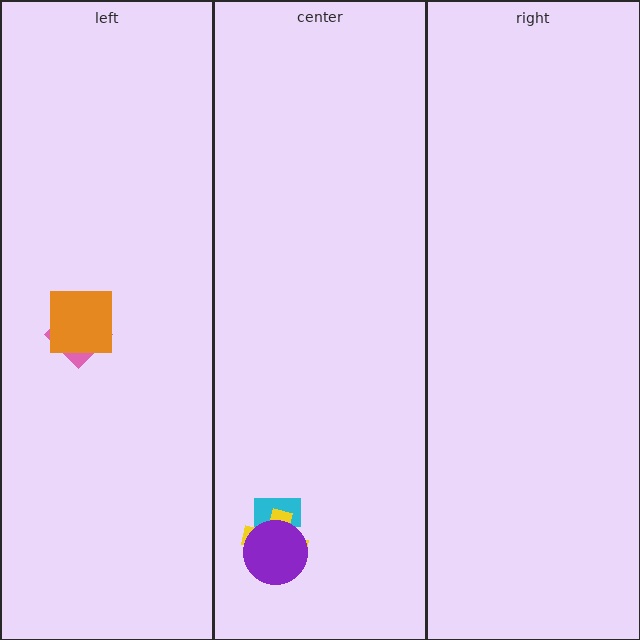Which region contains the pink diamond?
The left region.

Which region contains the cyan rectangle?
The center region.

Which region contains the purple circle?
The center region.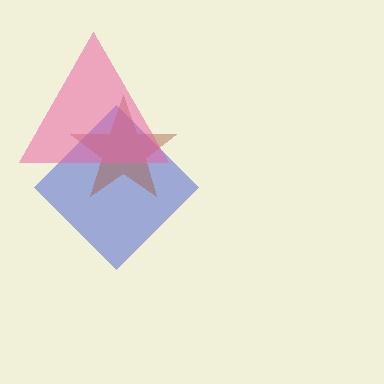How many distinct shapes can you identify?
There are 3 distinct shapes: a blue diamond, a brown star, a pink triangle.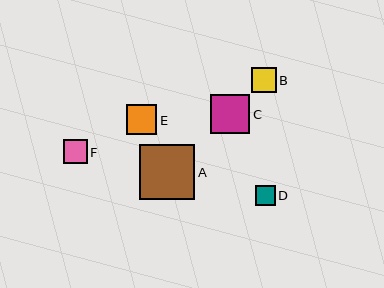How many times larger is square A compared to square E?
Square A is approximately 1.8 times the size of square E.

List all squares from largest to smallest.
From largest to smallest: A, C, E, B, F, D.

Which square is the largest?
Square A is the largest with a size of approximately 55 pixels.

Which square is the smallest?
Square D is the smallest with a size of approximately 20 pixels.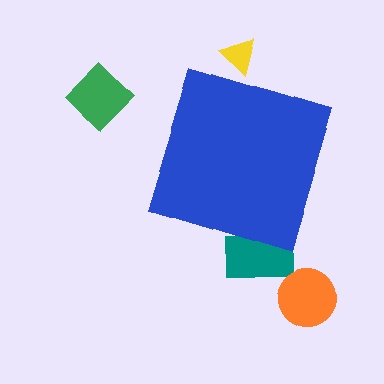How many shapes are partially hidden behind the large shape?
2 shapes are partially hidden.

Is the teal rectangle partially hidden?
Yes, the teal rectangle is partially hidden behind the blue diamond.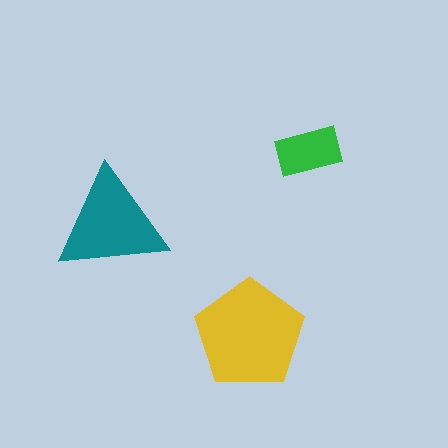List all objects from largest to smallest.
The yellow pentagon, the teal triangle, the green rectangle.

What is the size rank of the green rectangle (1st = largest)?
3rd.